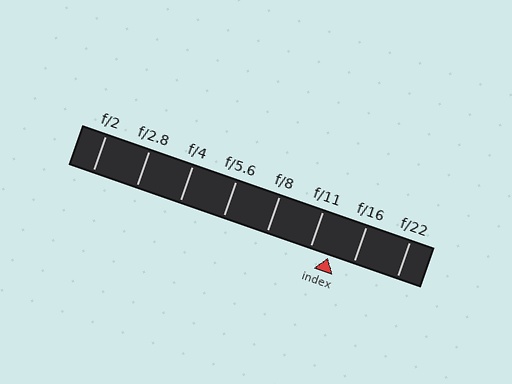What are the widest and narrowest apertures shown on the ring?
The widest aperture shown is f/2 and the narrowest is f/22.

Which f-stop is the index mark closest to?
The index mark is closest to f/11.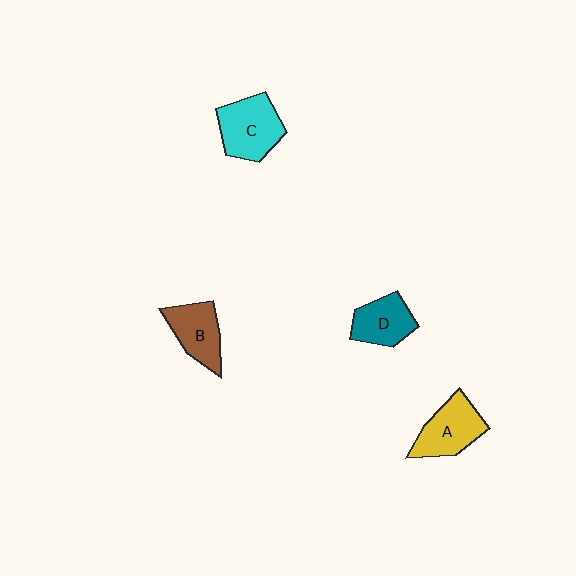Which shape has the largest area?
Shape C (cyan).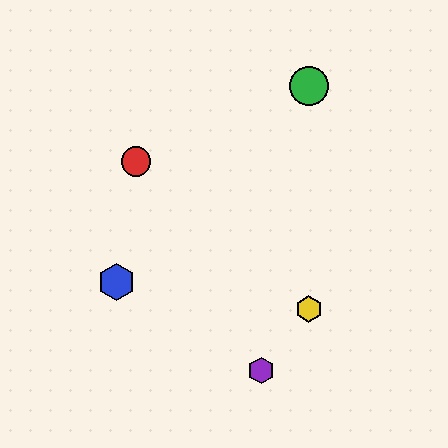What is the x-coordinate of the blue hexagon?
The blue hexagon is at x≈116.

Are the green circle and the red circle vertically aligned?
No, the green circle is at x≈309 and the red circle is at x≈136.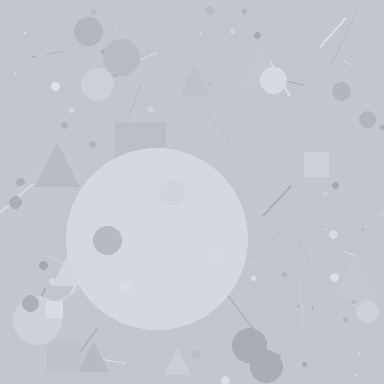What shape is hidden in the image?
A circle is hidden in the image.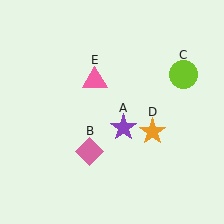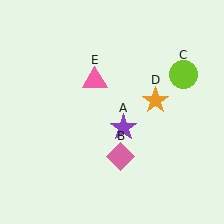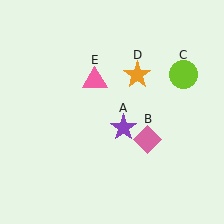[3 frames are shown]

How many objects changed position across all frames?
2 objects changed position: pink diamond (object B), orange star (object D).